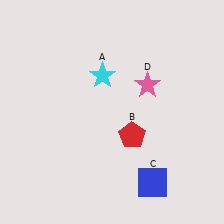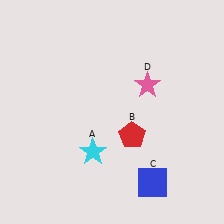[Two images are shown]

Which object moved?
The cyan star (A) moved down.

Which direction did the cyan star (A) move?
The cyan star (A) moved down.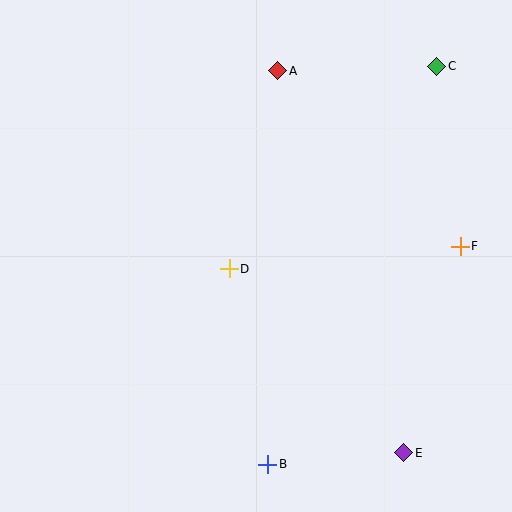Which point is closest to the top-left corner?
Point A is closest to the top-left corner.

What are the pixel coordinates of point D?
Point D is at (229, 269).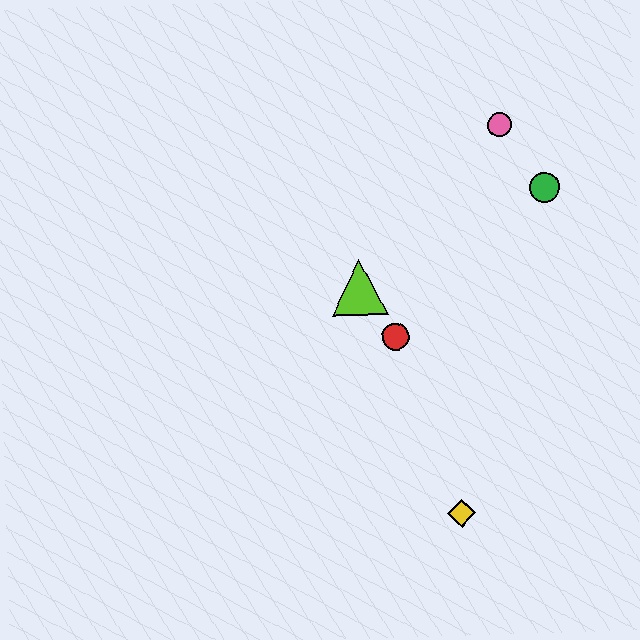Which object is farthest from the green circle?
The yellow diamond is farthest from the green circle.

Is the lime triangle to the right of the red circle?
No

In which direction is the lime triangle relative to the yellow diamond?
The lime triangle is above the yellow diamond.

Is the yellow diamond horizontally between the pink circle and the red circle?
Yes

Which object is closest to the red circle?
The lime triangle is closest to the red circle.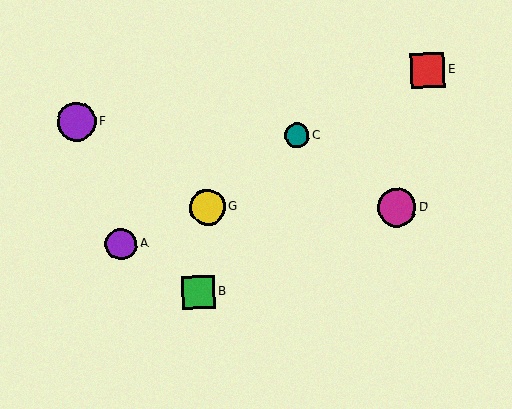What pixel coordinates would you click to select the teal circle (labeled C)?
Click at (297, 135) to select the teal circle C.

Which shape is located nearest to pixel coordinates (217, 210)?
The yellow circle (labeled G) at (207, 207) is nearest to that location.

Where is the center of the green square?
The center of the green square is at (199, 292).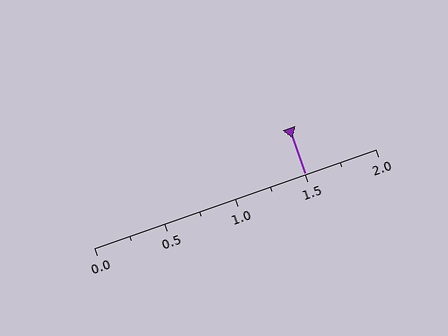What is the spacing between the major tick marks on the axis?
The major ticks are spaced 0.5 apart.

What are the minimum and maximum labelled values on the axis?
The axis runs from 0.0 to 2.0.